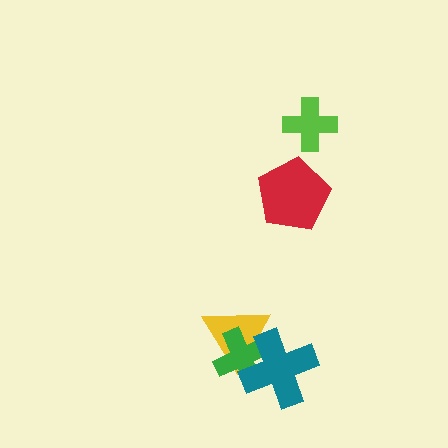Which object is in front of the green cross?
The teal cross is in front of the green cross.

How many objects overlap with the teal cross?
2 objects overlap with the teal cross.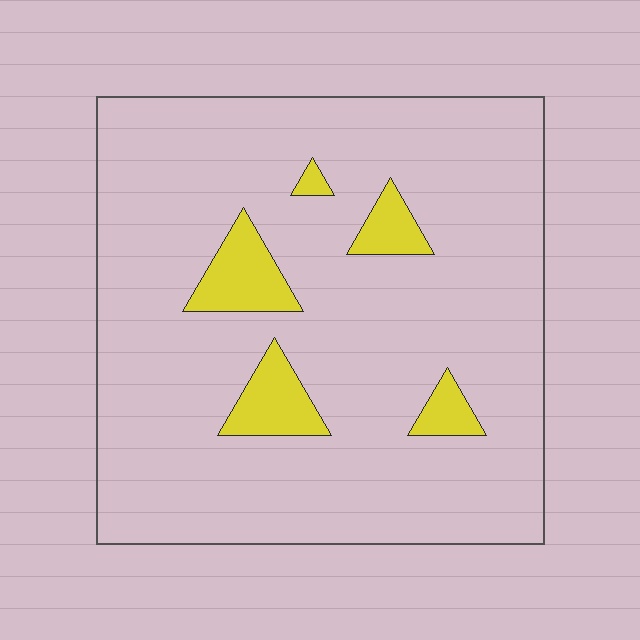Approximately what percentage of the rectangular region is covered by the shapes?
Approximately 10%.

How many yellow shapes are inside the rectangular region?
5.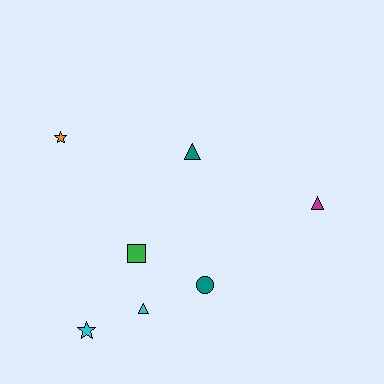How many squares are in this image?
There is 1 square.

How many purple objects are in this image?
There are no purple objects.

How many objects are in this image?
There are 7 objects.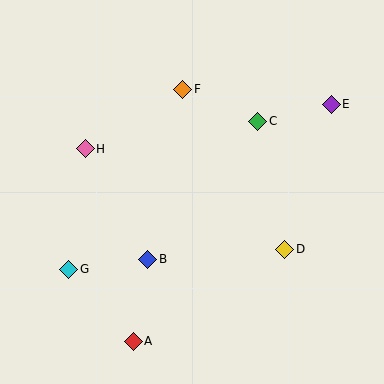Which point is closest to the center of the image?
Point B at (148, 259) is closest to the center.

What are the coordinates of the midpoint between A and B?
The midpoint between A and B is at (140, 300).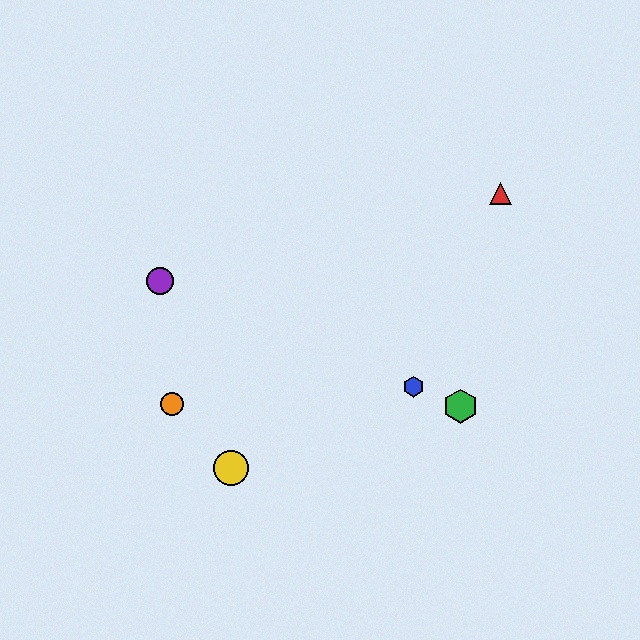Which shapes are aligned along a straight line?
The blue hexagon, the green hexagon, the purple circle are aligned along a straight line.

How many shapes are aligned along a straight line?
3 shapes (the blue hexagon, the green hexagon, the purple circle) are aligned along a straight line.